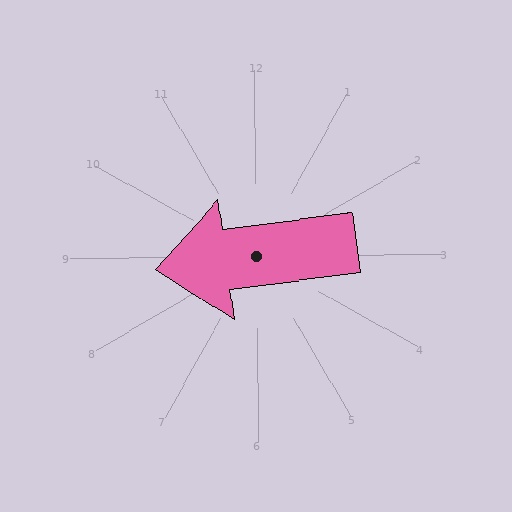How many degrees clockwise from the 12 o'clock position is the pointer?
Approximately 263 degrees.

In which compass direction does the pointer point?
West.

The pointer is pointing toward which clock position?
Roughly 9 o'clock.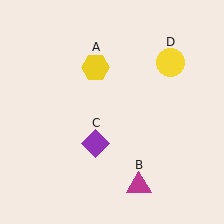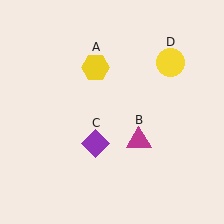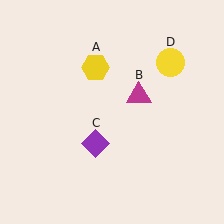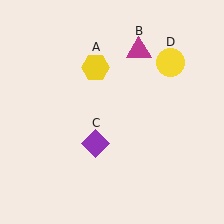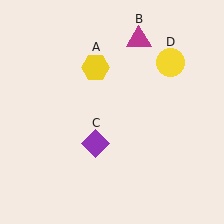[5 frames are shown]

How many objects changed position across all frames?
1 object changed position: magenta triangle (object B).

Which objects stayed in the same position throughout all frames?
Yellow hexagon (object A) and purple diamond (object C) and yellow circle (object D) remained stationary.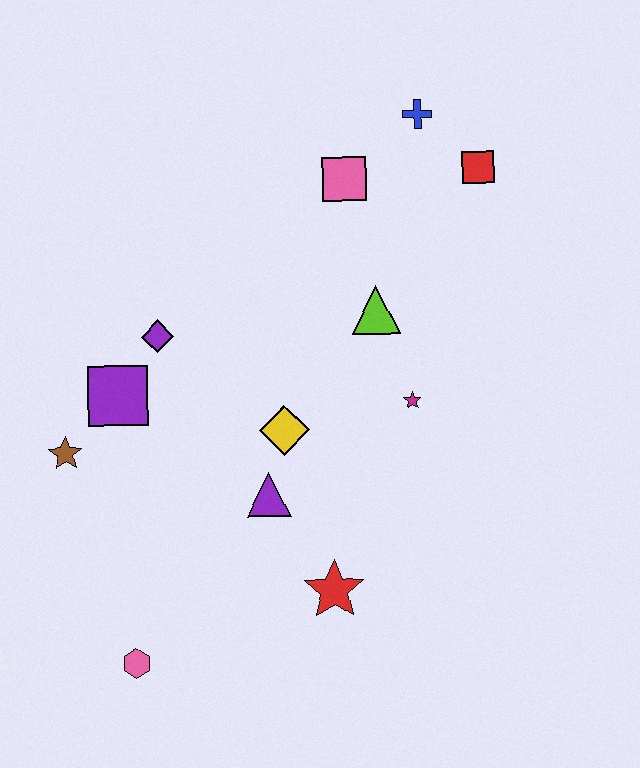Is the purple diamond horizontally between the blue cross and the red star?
No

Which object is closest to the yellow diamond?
The purple triangle is closest to the yellow diamond.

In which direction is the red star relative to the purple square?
The red star is to the right of the purple square.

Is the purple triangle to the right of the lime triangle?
No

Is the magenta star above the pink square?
No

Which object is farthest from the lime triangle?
The pink hexagon is farthest from the lime triangle.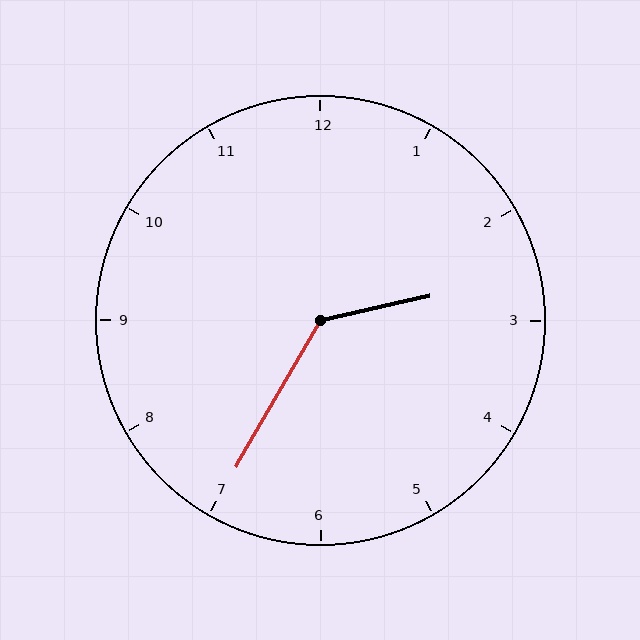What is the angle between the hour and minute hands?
Approximately 132 degrees.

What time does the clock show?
2:35.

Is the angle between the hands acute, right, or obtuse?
It is obtuse.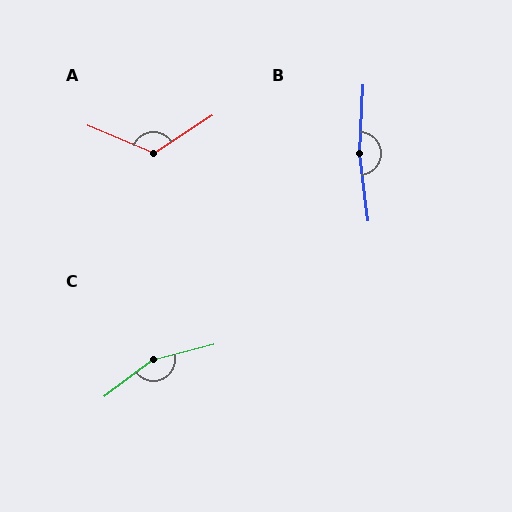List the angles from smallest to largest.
A (125°), C (157°), B (170°).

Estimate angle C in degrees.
Approximately 157 degrees.